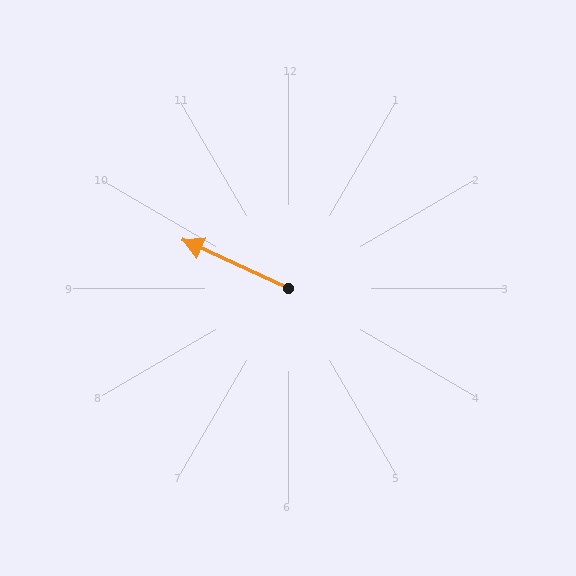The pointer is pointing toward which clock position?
Roughly 10 o'clock.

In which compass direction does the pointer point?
Northwest.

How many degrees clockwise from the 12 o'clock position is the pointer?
Approximately 295 degrees.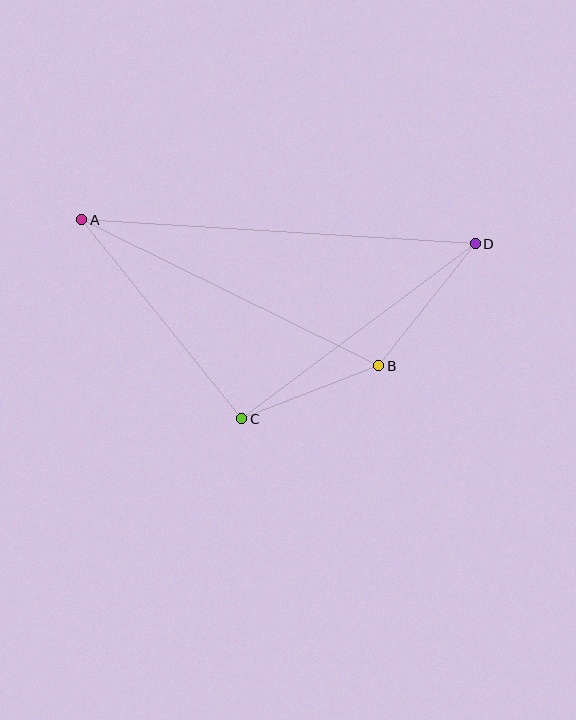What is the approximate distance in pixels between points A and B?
The distance between A and B is approximately 331 pixels.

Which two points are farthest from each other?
Points A and D are farthest from each other.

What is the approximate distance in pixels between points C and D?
The distance between C and D is approximately 292 pixels.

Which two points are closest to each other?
Points B and C are closest to each other.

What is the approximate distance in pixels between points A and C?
The distance between A and C is approximately 255 pixels.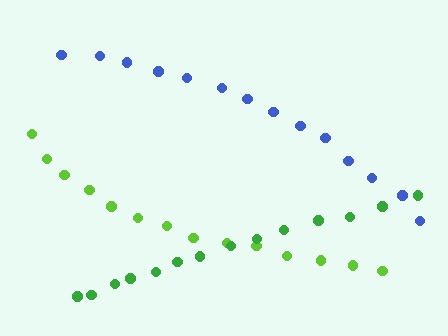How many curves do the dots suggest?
There are 3 distinct paths.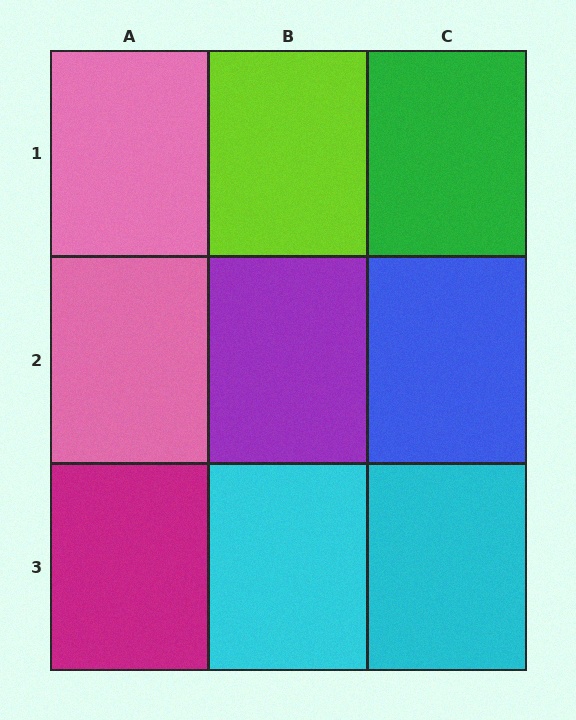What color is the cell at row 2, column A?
Pink.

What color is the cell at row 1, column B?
Lime.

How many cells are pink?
2 cells are pink.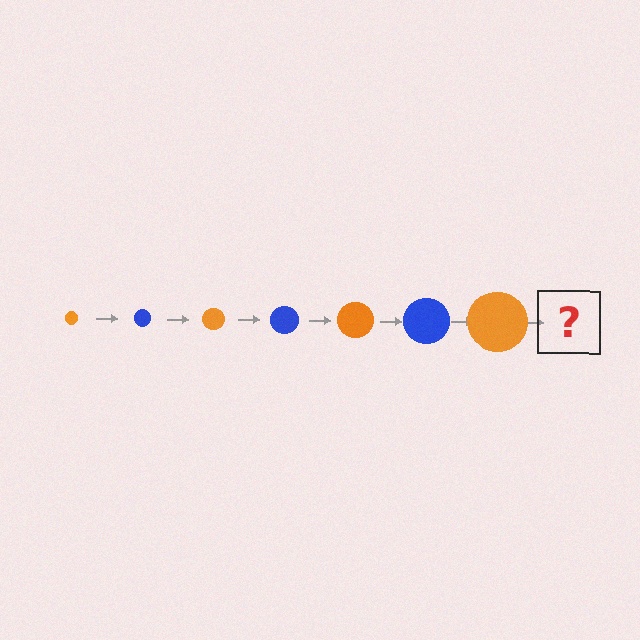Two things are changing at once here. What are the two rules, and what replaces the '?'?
The two rules are that the circle grows larger each step and the color cycles through orange and blue. The '?' should be a blue circle, larger than the previous one.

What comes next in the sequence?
The next element should be a blue circle, larger than the previous one.